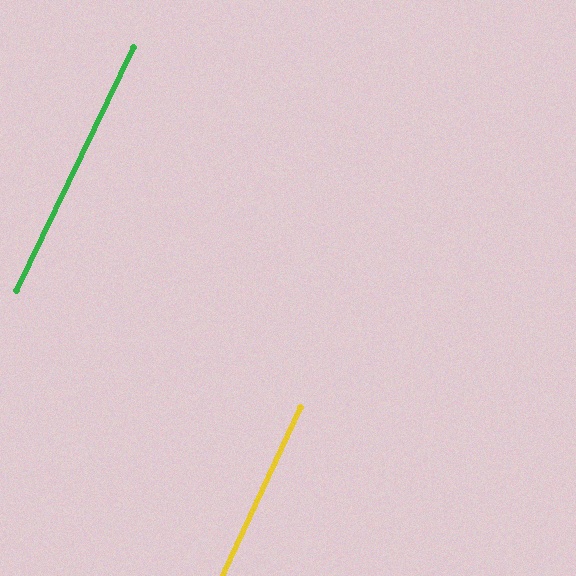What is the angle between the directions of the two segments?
Approximately 1 degree.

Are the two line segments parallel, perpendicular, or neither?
Parallel — their directions differ by only 0.7°.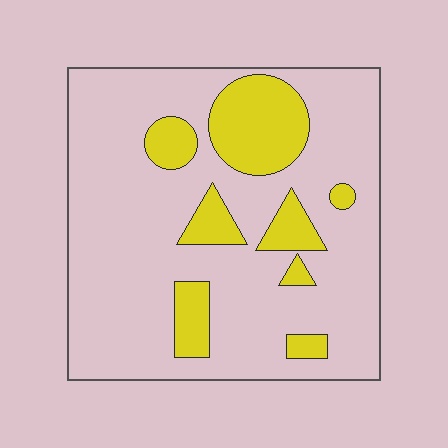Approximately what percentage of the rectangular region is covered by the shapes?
Approximately 20%.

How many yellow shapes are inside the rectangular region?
8.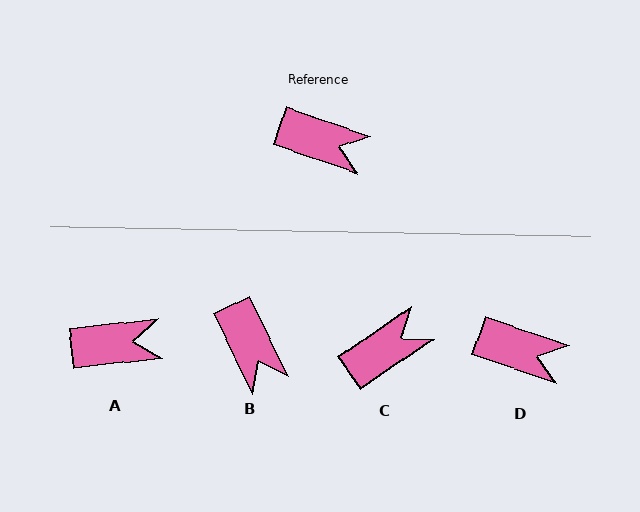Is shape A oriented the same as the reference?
No, it is off by about 25 degrees.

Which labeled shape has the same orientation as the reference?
D.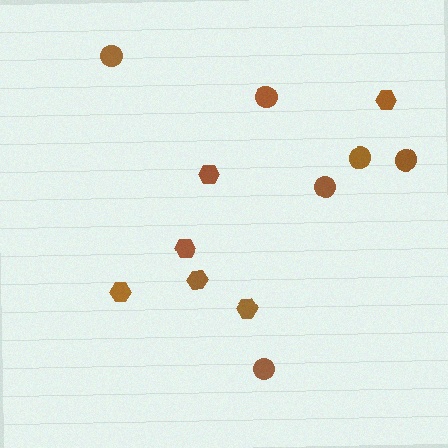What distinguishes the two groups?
There are 2 groups: one group of hexagons (6) and one group of circles (6).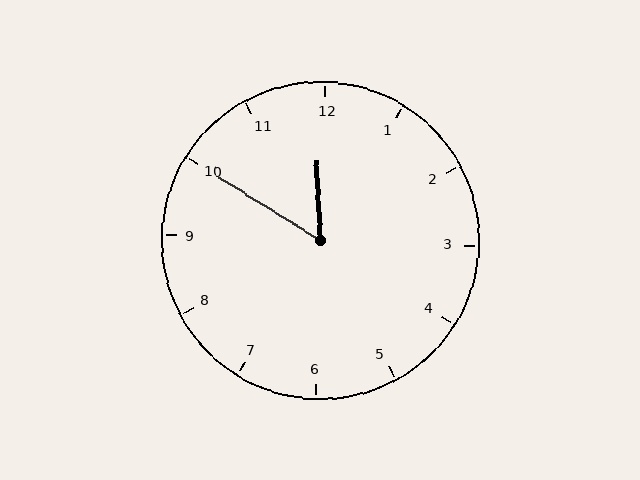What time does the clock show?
11:50.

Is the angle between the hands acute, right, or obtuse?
It is acute.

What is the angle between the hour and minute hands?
Approximately 55 degrees.